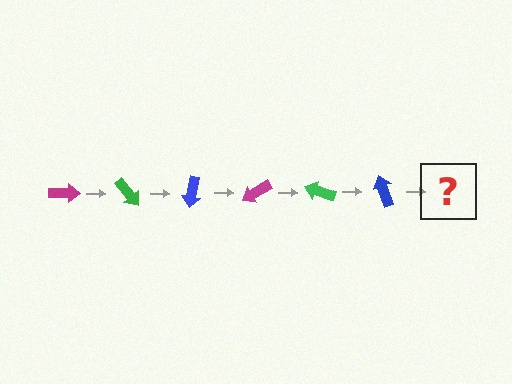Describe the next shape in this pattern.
It should be a magenta arrow, rotated 300 degrees from the start.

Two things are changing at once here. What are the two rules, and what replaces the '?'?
The two rules are that it rotates 50 degrees each step and the color cycles through magenta, green, and blue. The '?' should be a magenta arrow, rotated 300 degrees from the start.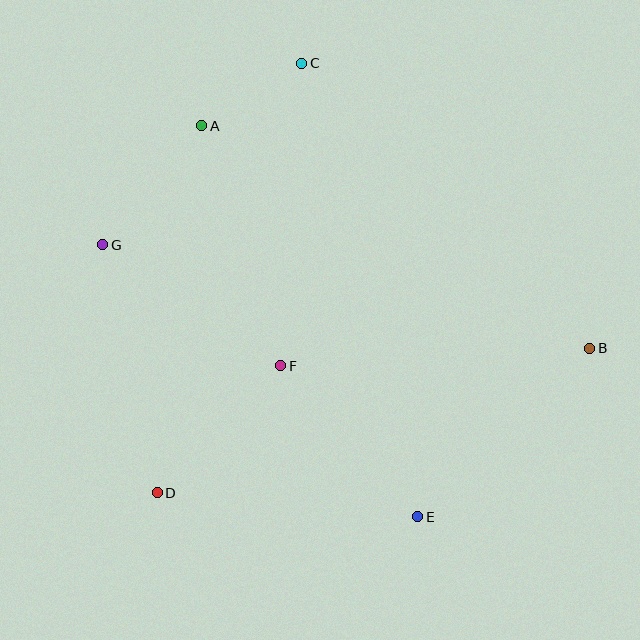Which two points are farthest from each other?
Points B and G are farthest from each other.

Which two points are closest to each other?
Points A and C are closest to each other.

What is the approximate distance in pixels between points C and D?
The distance between C and D is approximately 453 pixels.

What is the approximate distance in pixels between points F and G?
The distance between F and G is approximately 215 pixels.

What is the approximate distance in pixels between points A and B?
The distance between A and B is approximately 447 pixels.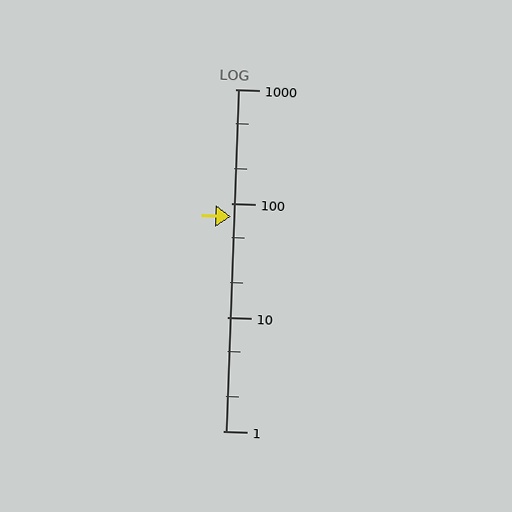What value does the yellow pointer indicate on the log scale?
The pointer indicates approximately 76.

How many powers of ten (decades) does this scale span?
The scale spans 3 decades, from 1 to 1000.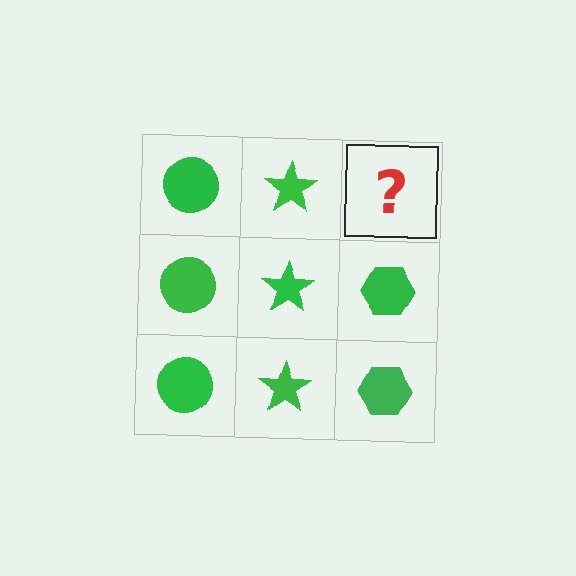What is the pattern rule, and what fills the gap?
The rule is that each column has a consistent shape. The gap should be filled with a green hexagon.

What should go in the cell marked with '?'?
The missing cell should contain a green hexagon.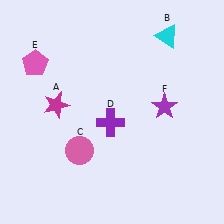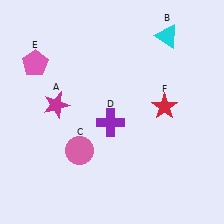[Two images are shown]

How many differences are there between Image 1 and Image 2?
There is 1 difference between the two images.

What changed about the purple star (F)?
In Image 1, F is purple. In Image 2, it changed to red.